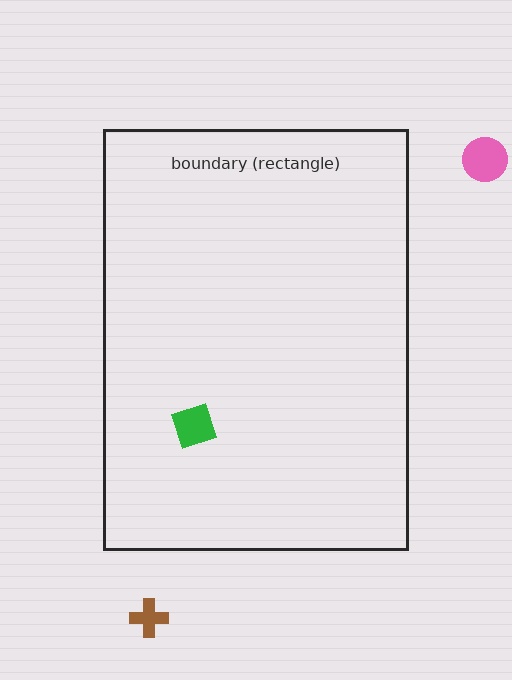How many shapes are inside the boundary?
1 inside, 2 outside.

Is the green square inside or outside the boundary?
Inside.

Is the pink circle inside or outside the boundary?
Outside.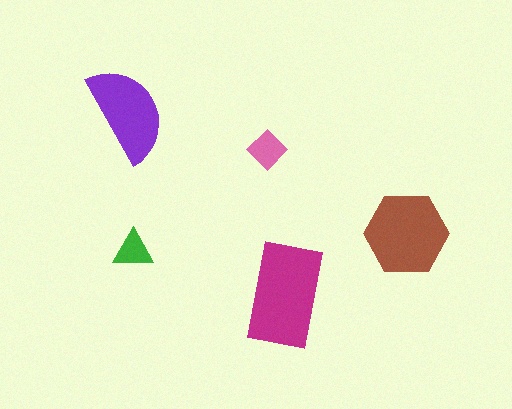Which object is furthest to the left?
The purple semicircle is leftmost.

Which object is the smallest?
The green triangle.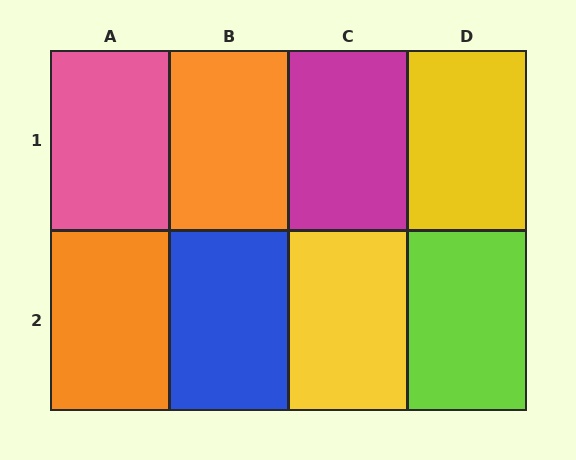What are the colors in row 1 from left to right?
Pink, orange, magenta, yellow.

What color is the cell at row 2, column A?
Orange.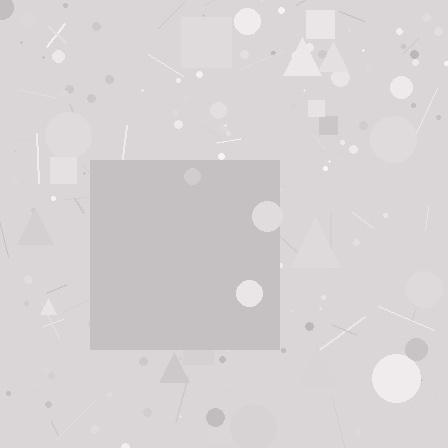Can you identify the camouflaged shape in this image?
The camouflaged shape is a square.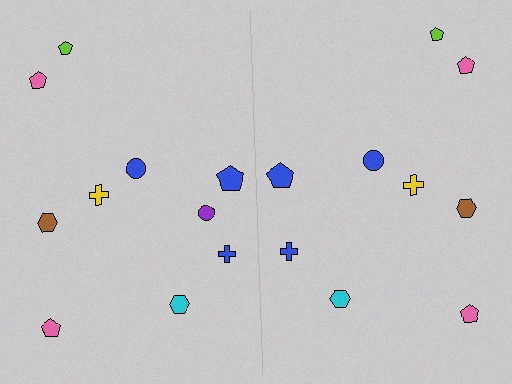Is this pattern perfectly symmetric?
No, the pattern is not perfectly symmetric. A purple circle is missing from the right side.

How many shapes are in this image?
There are 19 shapes in this image.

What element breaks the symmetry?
A purple circle is missing from the right side.